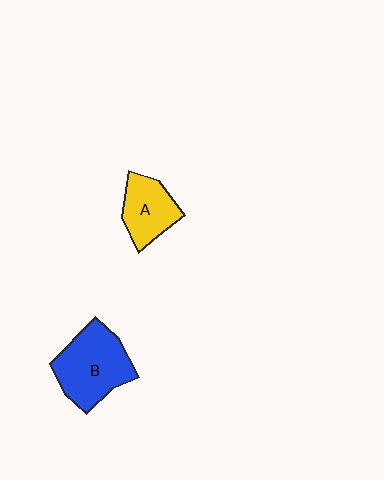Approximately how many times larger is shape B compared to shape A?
Approximately 1.6 times.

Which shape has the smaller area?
Shape A (yellow).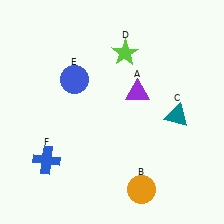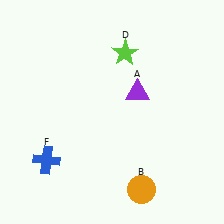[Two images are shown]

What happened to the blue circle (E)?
The blue circle (E) was removed in Image 2. It was in the top-left area of Image 1.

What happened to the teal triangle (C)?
The teal triangle (C) was removed in Image 2. It was in the bottom-right area of Image 1.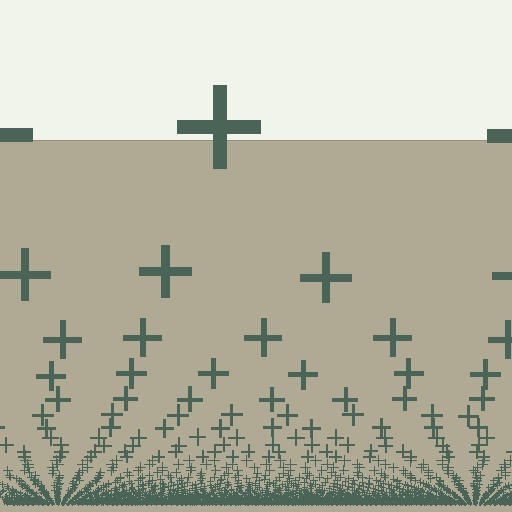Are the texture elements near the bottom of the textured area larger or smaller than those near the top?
Smaller. The gradient is inverted — elements near the bottom are smaller and denser.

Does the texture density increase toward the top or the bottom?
Density increases toward the bottom.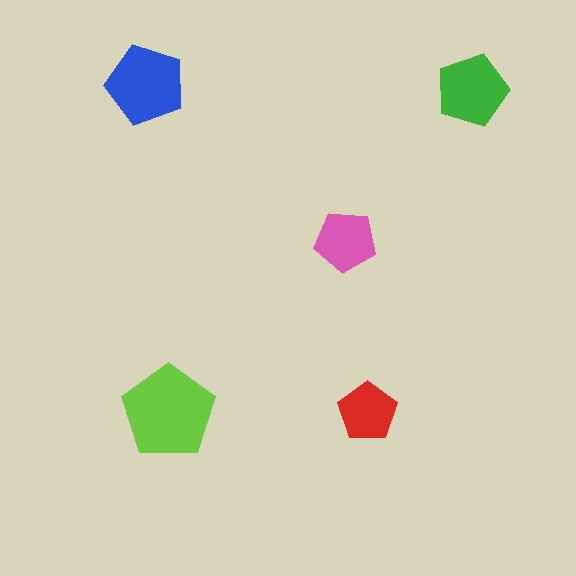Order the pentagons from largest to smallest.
the lime one, the blue one, the green one, the pink one, the red one.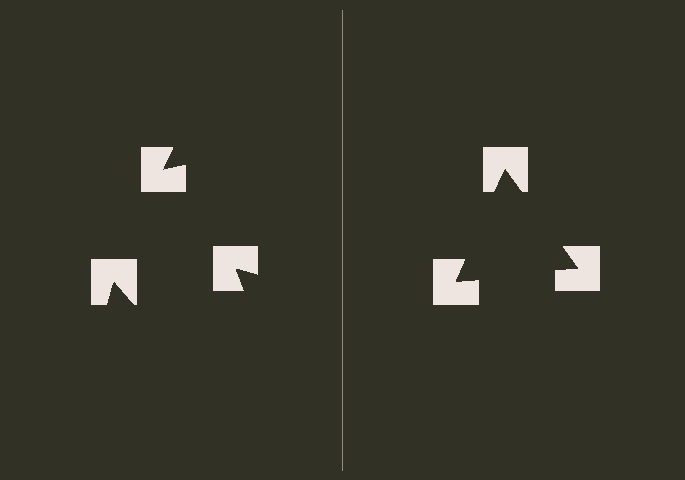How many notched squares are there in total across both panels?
6 — 3 on each side.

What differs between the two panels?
The notched squares are positioned identically on both sides; only the wedge orientations differ. On the right they align to a triangle; on the left they are misaligned.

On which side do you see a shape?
An illusory triangle appears on the right side. On the left side the wedge cuts are rotated, so no coherent shape forms.